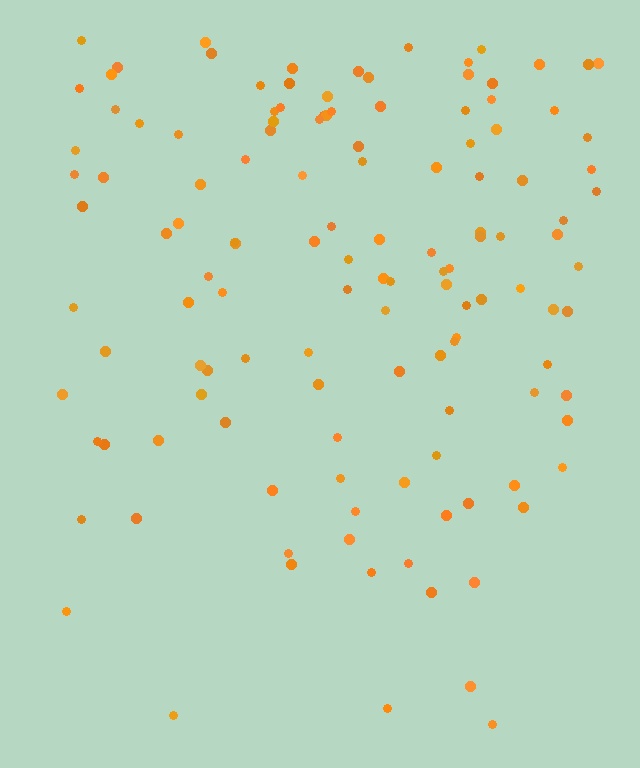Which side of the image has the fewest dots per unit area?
The bottom.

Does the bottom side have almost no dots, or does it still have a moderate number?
Still a moderate number, just noticeably fewer than the top.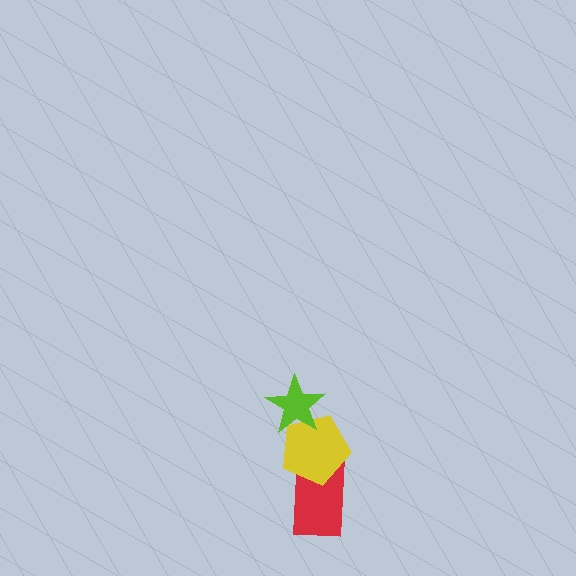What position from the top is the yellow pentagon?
The yellow pentagon is 2nd from the top.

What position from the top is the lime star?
The lime star is 1st from the top.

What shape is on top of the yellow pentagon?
The lime star is on top of the yellow pentagon.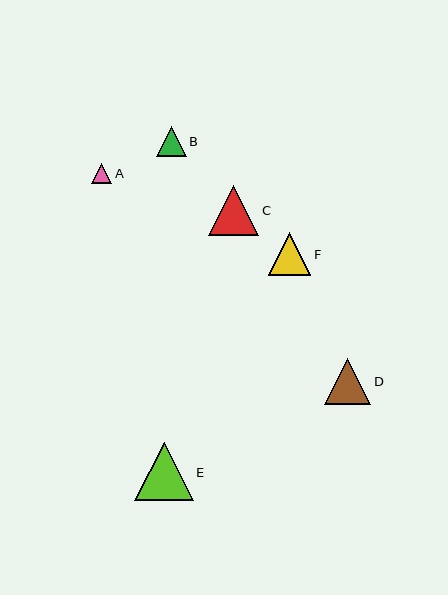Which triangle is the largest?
Triangle E is the largest with a size of approximately 59 pixels.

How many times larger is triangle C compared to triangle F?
Triangle C is approximately 1.2 times the size of triangle F.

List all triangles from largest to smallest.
From largest to smallest: E, C, D, F, B, A.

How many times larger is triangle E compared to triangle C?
Triangle E is approximately 1.2 times the size of triangle C.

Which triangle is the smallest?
Triangle A is the smallest with a size of approximately 20 pixels.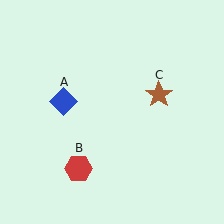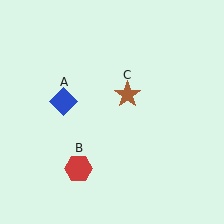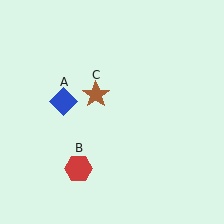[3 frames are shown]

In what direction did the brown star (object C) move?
The brown star (object C) moved left.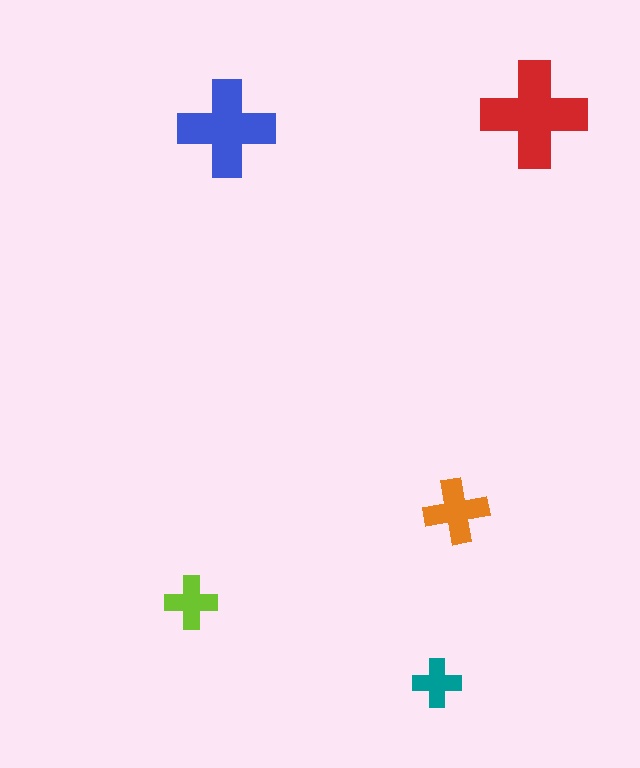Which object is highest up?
The red cross is topmost.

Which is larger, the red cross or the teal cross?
The red one.